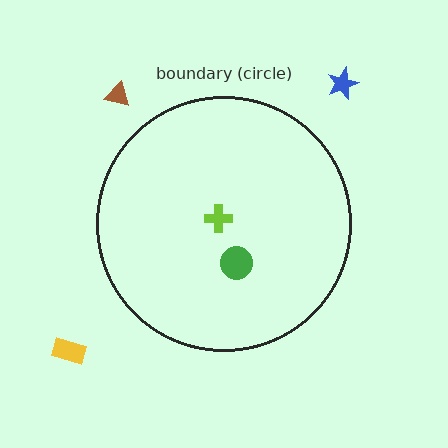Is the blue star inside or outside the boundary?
Outside.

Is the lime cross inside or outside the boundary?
Inside.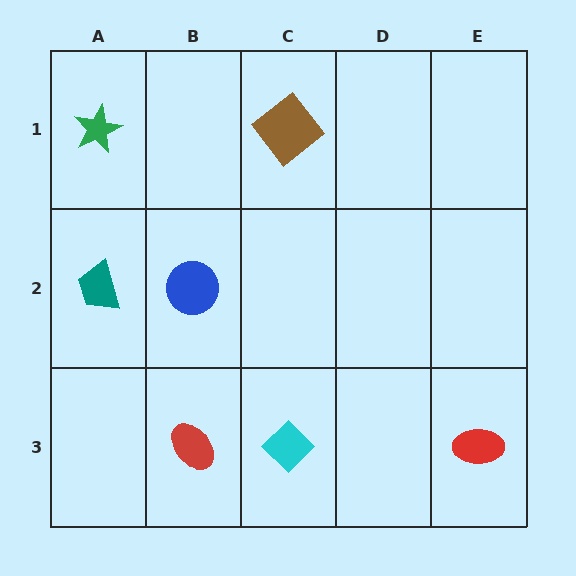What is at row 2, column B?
A blue circle.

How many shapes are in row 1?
2 shapes.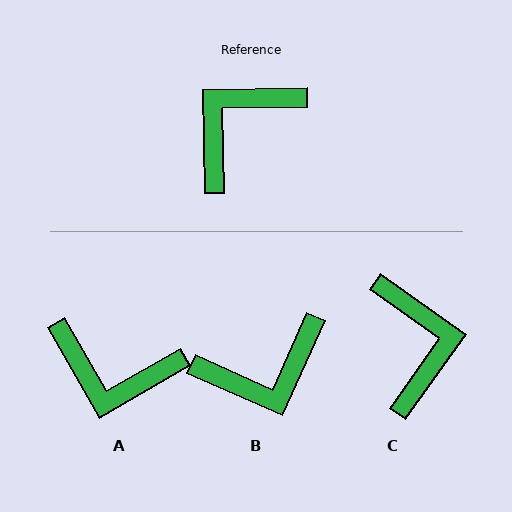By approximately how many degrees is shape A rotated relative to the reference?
Approximately 119 degrees counter-clockwise.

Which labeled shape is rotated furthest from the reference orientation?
B, about 155 degrees away.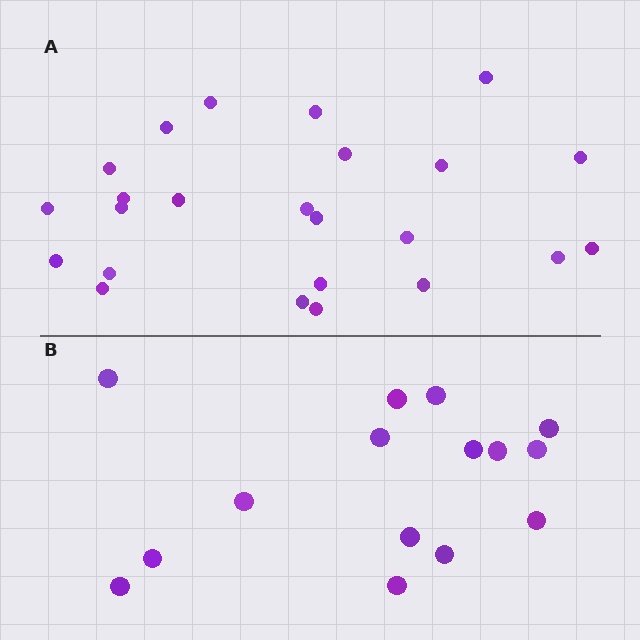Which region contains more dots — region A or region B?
Region A (the top region) has more dots.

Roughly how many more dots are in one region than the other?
Region A has roughly 8 or so more dots than region B.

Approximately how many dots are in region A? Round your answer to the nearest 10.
About 20 dots. (The exact count is 24, which rounds to 20.)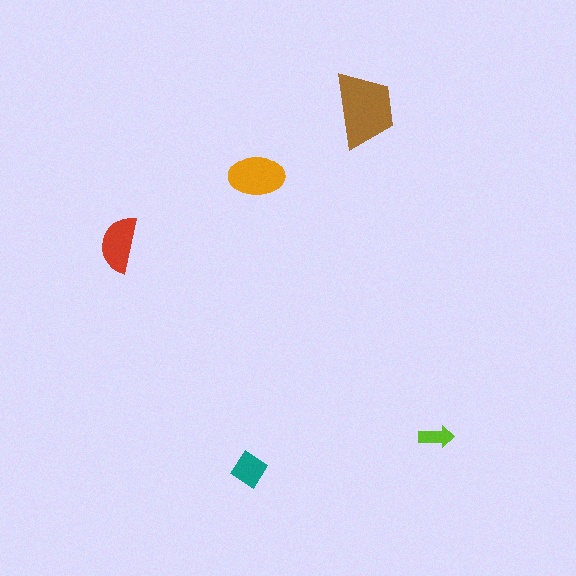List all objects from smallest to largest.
The lime arrow, the teal diamond, the red semicircle, the orange ellipse, the brown trapezoid.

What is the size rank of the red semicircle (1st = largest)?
3rd.